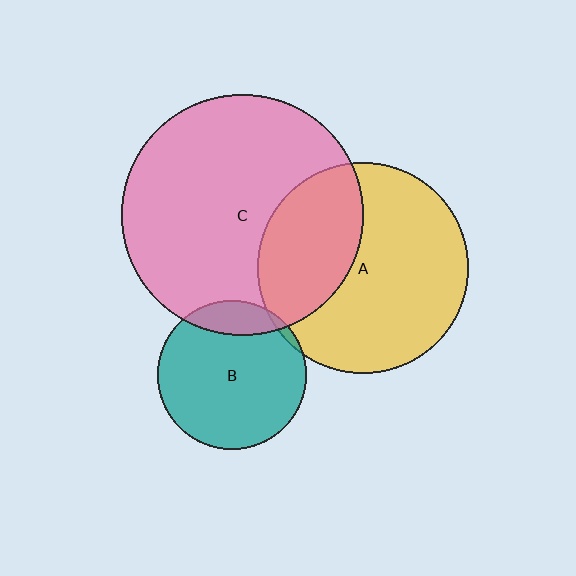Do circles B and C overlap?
Yes.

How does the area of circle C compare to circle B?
Approximately 2.6 times.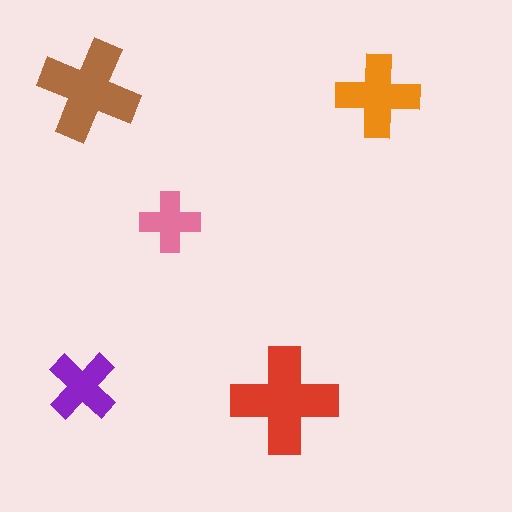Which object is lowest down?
The red cross is bottommost.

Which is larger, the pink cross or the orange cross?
The orange one.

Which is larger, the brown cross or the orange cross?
The brown one.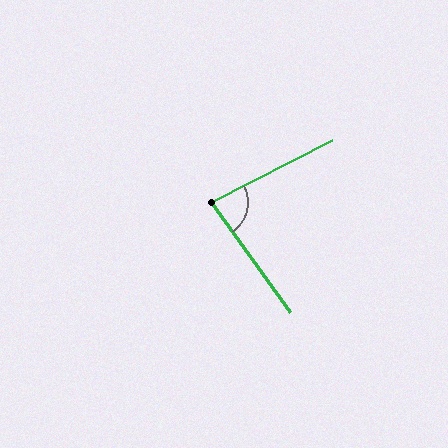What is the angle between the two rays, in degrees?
Approximately 81 degrees.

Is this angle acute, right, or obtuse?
It is acute.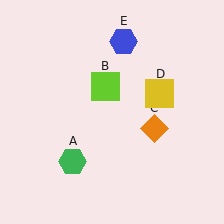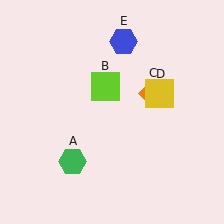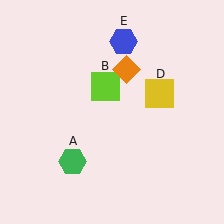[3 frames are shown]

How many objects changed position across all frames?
1 object changed position: orange diamond (object C).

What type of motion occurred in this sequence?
The orange diamond (object C) rotated counterclockwise around the center of the scene.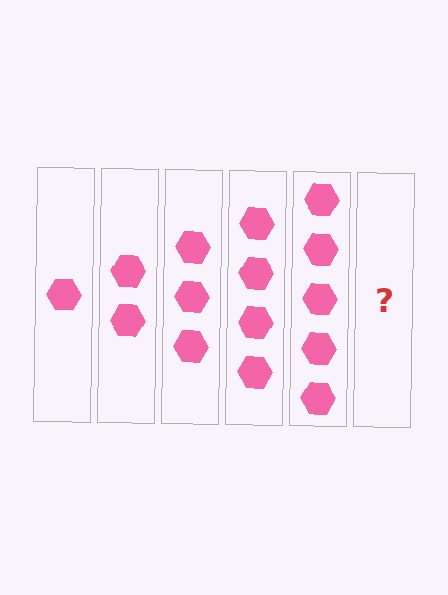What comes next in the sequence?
The next element should be 6 hexagons.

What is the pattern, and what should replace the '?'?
The pattern is that each step adds one more hexagon. The '?' should be 6 hexagons.